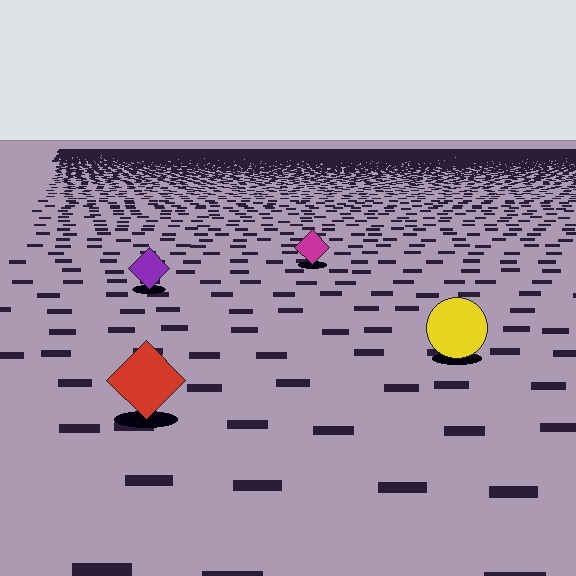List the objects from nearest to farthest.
From nearest to farthest: the red diamond, the yellow circle, the purple diamond, the magenta diamond.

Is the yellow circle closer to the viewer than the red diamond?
No. The red diamond is closer — you can tell from the texture gradient: the ground texture is coarser near it.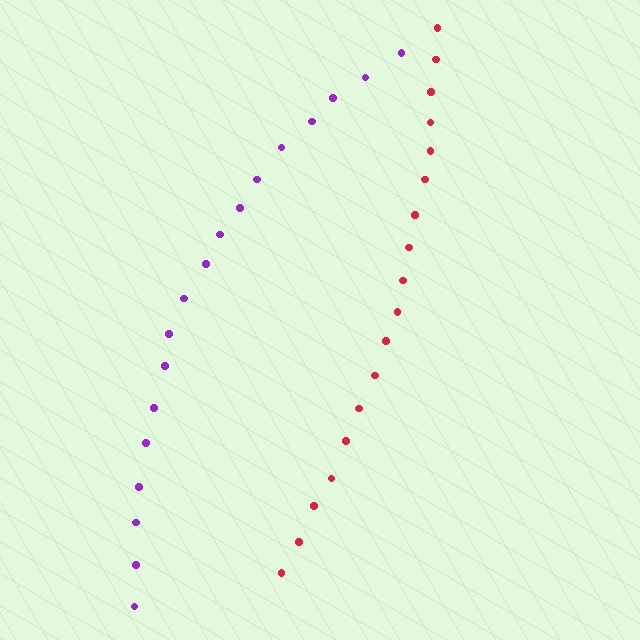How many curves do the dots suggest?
There are 2 distinct paths.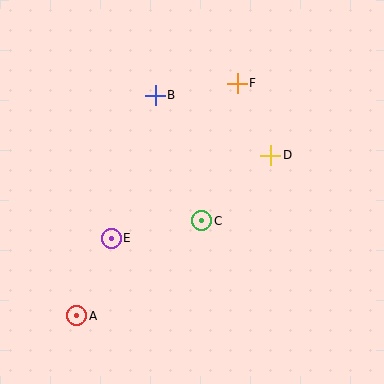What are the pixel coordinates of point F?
Point F is at (237, 83).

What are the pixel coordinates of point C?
Point C is at (202, 221).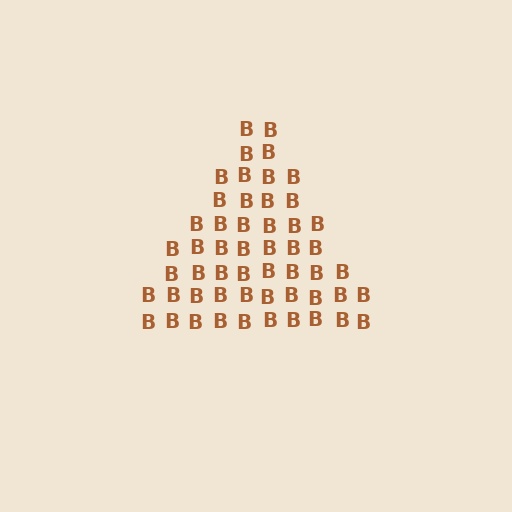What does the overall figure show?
The overall figure shows a triangle.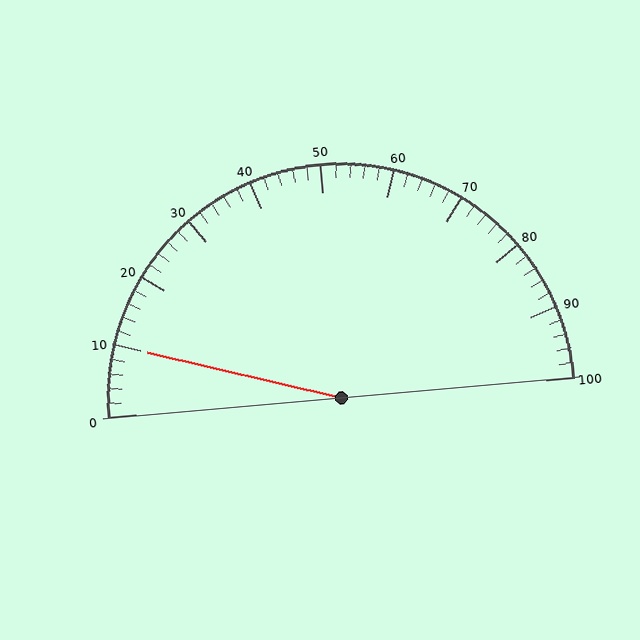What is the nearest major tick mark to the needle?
The nearest major tick mark is 10.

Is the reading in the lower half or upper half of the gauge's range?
The reading is in the lower half of the range (0 to 100).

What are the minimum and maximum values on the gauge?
The gauge ranges from 0 to 100.